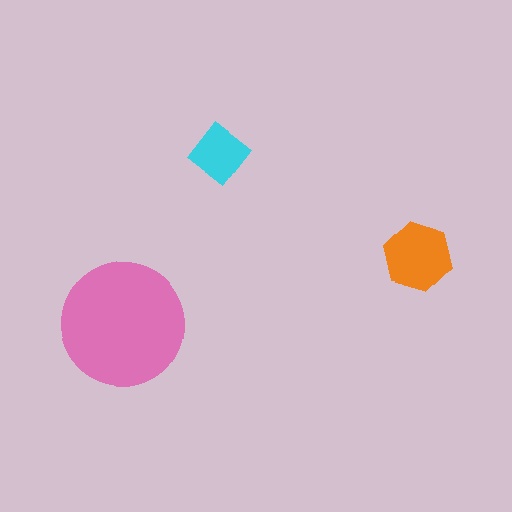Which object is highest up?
The cyan diamond is topmost.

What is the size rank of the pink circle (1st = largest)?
1st.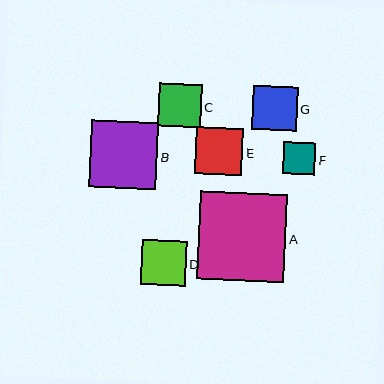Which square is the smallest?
Square F is the smallest with a size of approximately 32 pixels.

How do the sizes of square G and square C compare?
Square G and square C are approximately the same size.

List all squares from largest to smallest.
From largest to smallest: A, B, E, D, G, C, F.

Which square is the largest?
Square A is the largest with a size of approximately 87 pixels.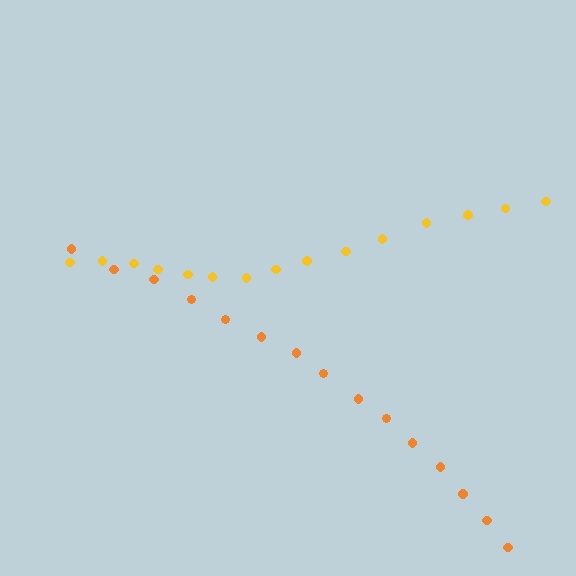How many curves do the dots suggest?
There are 2 distinct paths.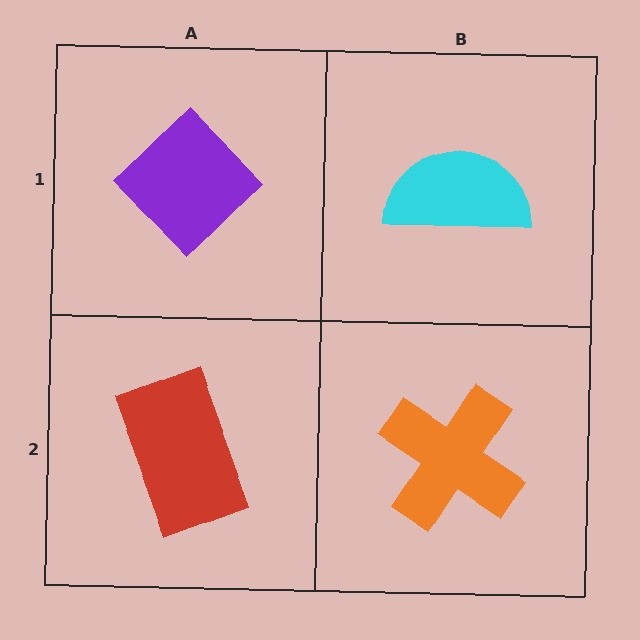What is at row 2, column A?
A red rectangle.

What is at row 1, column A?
A purple diamond.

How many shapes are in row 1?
2 shapes.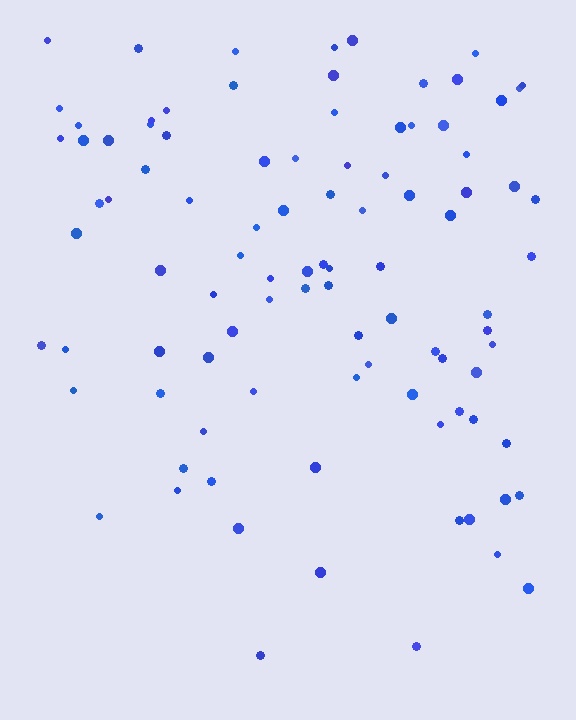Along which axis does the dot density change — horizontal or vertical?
Vertical.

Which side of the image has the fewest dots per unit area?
The bottom.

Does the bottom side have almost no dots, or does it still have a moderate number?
Still a moderate number, just noticeably fewer than the top.